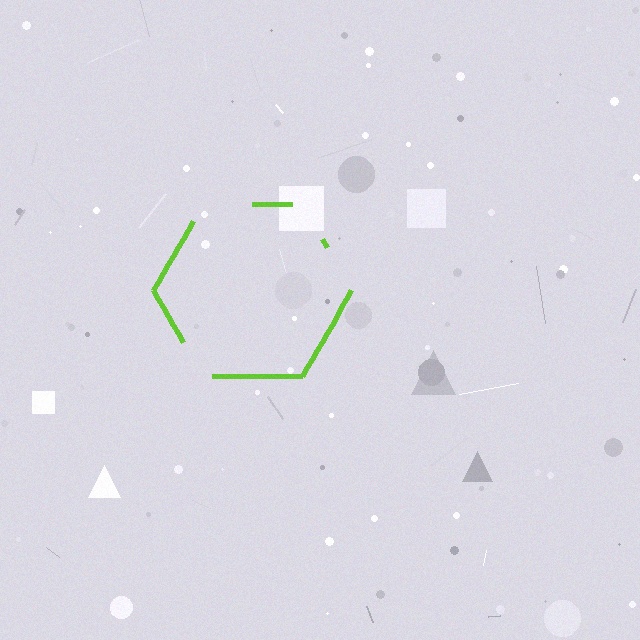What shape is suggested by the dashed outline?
The dashed outline suggests a hexagon.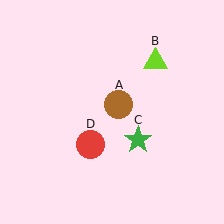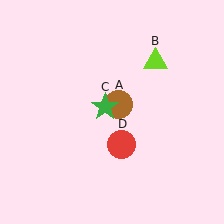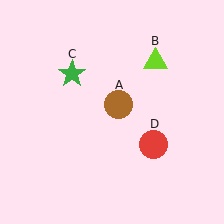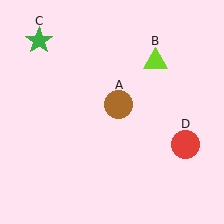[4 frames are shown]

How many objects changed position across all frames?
2 objects changed position: green star (object C), red circle (object D).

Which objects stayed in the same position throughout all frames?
Brown circle (object A) and lime triangle (object B) remained stationary.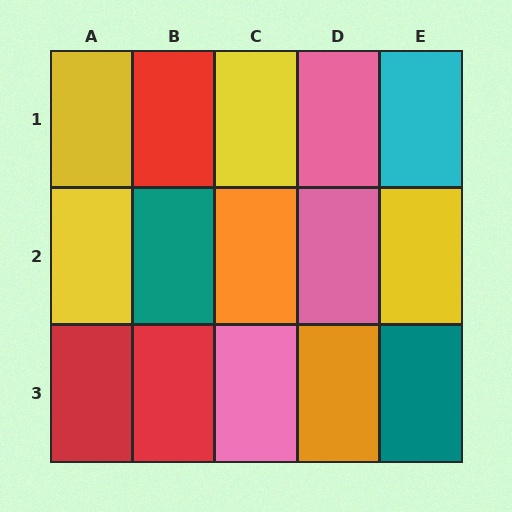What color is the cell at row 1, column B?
Red.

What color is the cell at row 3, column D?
Orange.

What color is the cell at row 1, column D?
Pink.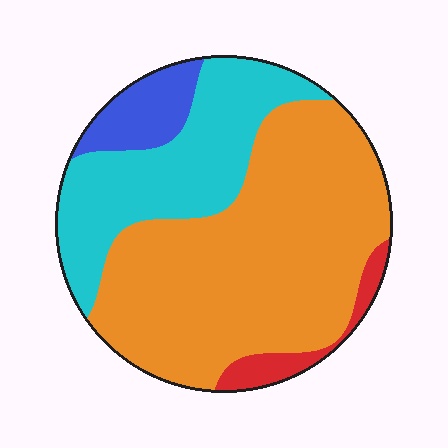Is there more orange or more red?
Orange.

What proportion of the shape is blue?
Blue takes up about one tenth (1/10) of the shape.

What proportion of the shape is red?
Red takes up less than a sixth of the shape.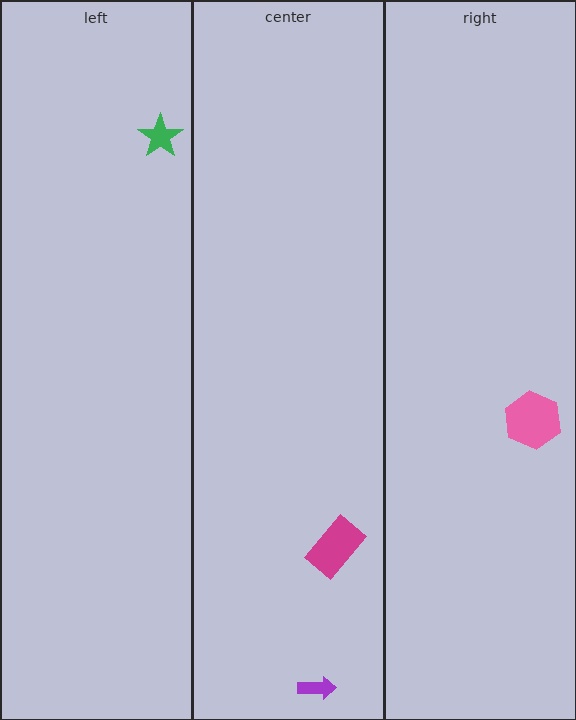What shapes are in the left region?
The green star.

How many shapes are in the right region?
1.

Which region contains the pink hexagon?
The right region.